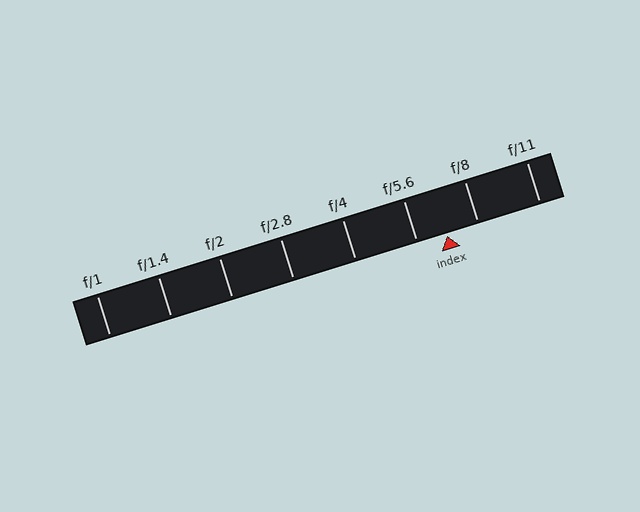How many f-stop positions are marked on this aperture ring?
There are 8 f-stop positions marked.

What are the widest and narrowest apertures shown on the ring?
The widest aperture shown is f/1 and the narrowest is f/11.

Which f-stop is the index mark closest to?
The index mark is closest to f/5.6.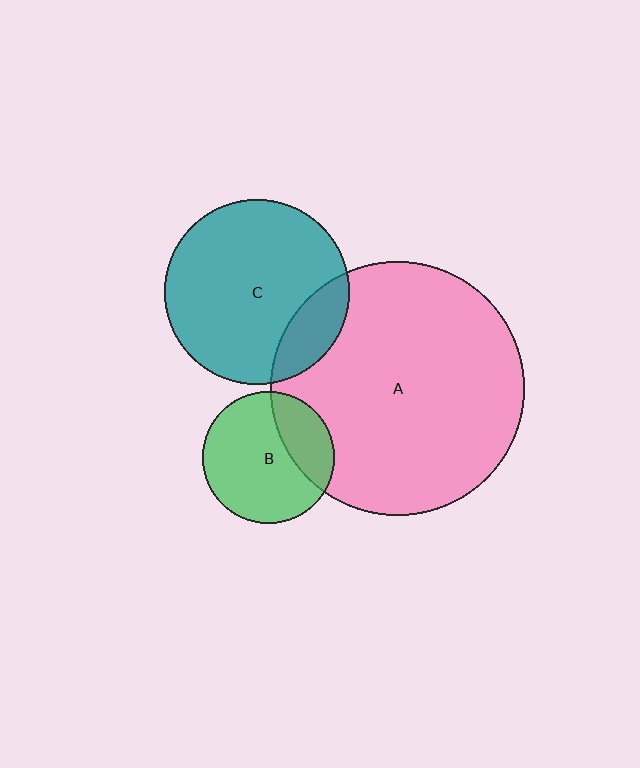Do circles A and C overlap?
Yes.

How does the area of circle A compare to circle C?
Approximately 1.9 times.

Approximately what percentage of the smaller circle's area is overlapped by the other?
Approximately 15%.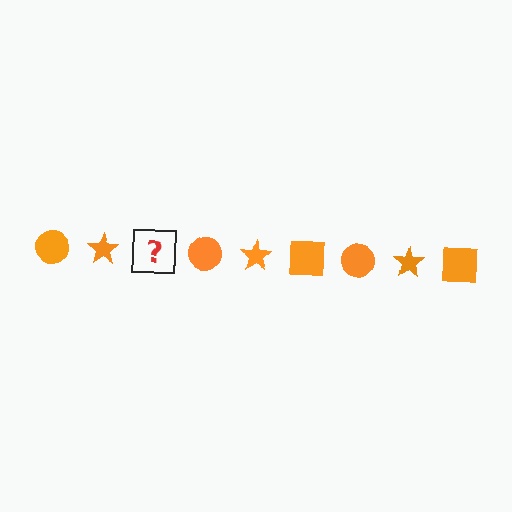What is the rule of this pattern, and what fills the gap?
The rule is that the pattern cycles through circle, star, square shapes in orange. The gap should be filled with an orange square.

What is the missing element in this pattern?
The missing element is an orange square.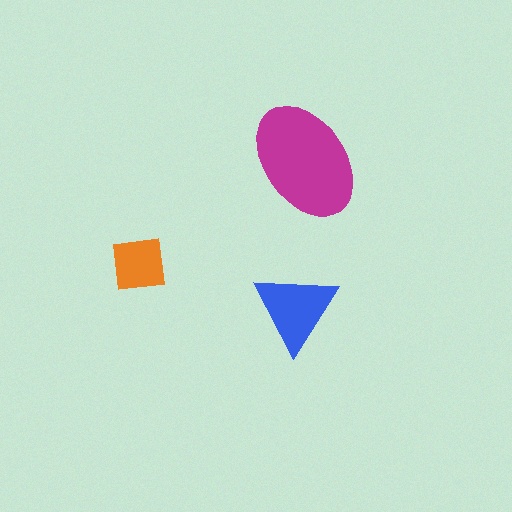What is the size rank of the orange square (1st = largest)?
3rd.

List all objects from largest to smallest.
The magenta ellipse, the blue triangle, the orange square.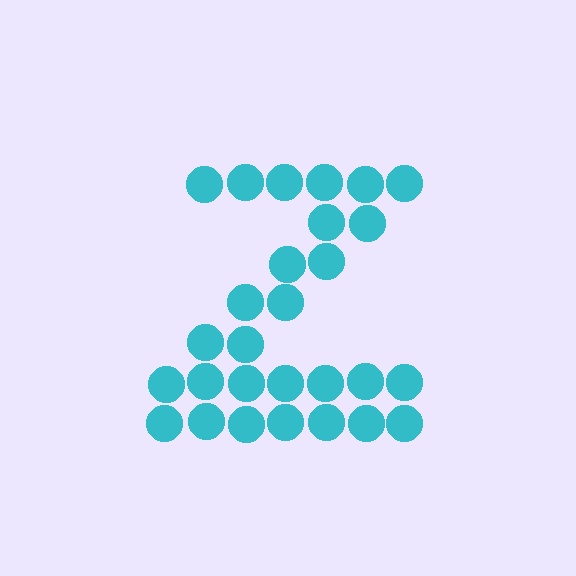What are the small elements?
The small elements are circles.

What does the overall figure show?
The overall figure shows the letter Z.